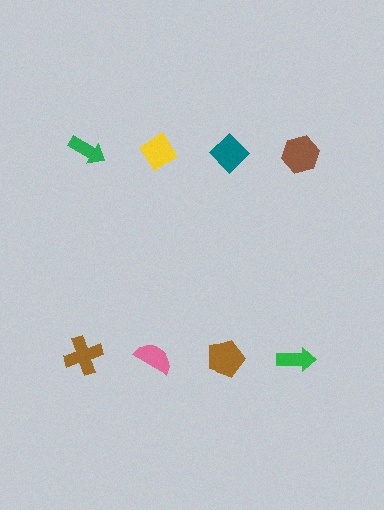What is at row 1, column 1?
A green arrow.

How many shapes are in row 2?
4 shapes.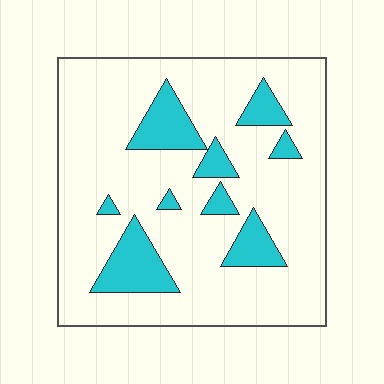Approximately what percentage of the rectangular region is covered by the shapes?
Approximately 20%.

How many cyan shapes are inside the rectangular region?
9.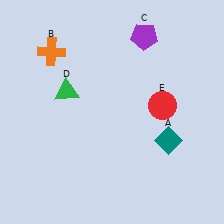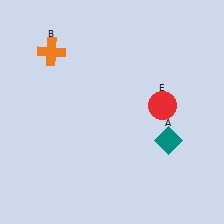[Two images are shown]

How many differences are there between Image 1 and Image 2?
There are 2 differences between the two images.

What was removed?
The green triangle (D), the purple pentagon (C) were removed in Image 2.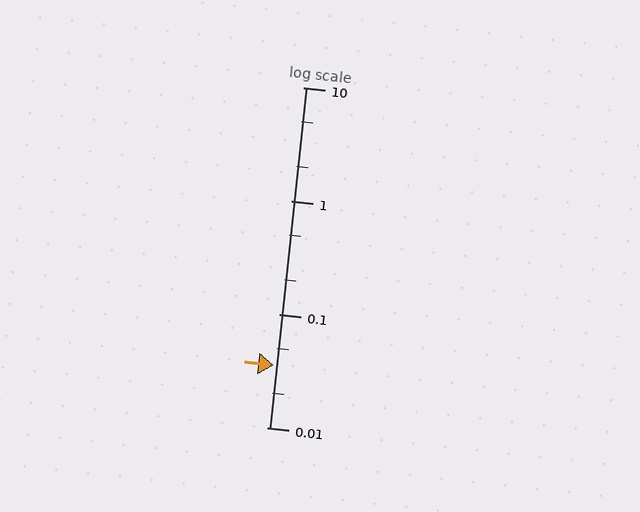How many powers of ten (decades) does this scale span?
The scale spans 3 decades, from 0.01 to 10.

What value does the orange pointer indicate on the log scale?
The pointer indicates approximately 0.035.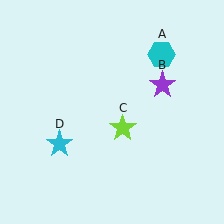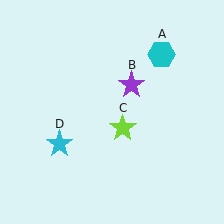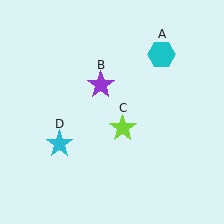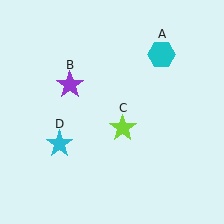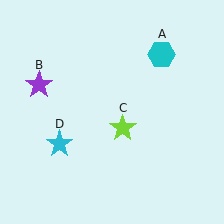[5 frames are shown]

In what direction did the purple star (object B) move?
The purple star (object B) moved left.